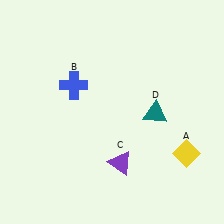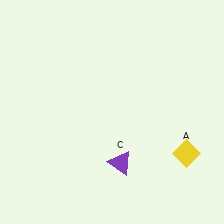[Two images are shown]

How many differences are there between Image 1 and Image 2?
There are 2 differences between the two images.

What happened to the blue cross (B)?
The blue cross (B) was removed in Image 2. It was in the top-left area of Image 1.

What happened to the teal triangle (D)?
The teal triangle (D) was removed in Image 2. It was in the bottom-right area of Image 1.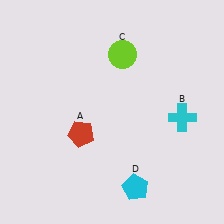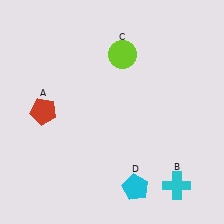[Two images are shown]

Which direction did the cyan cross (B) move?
The cyan cross (B) moved down.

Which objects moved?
The objects that moved are: the red pentagon (A), the cyan cross (B).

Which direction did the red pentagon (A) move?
The red pentagon (A) moved left.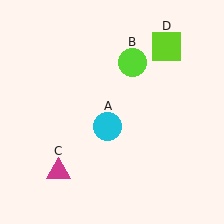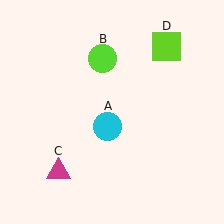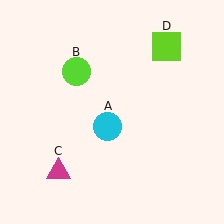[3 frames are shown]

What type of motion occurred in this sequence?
The lime circle (object B) rotated counterclockwise around the center of the scene.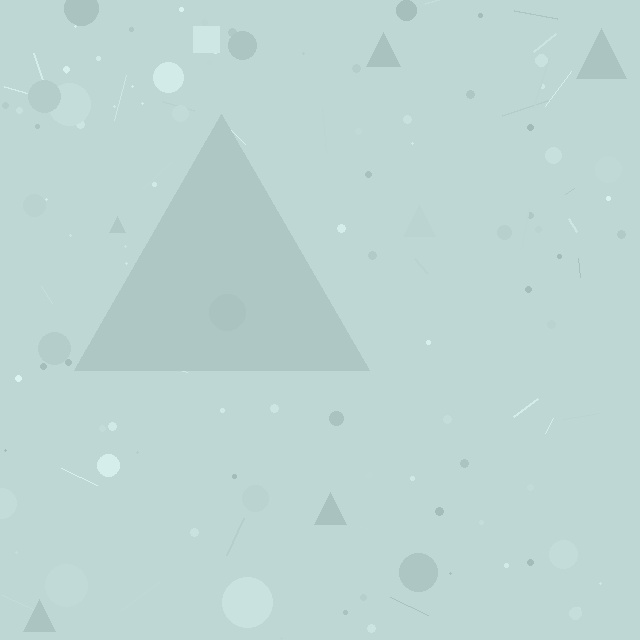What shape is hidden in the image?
A triangle is hidden in the image.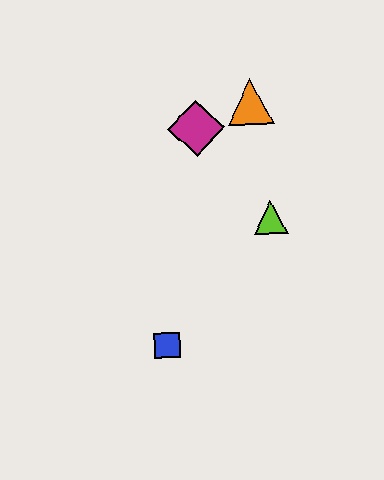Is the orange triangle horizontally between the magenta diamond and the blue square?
No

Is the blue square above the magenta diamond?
No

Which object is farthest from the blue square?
The orange triangle is farthest from the blue square.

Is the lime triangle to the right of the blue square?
Yes